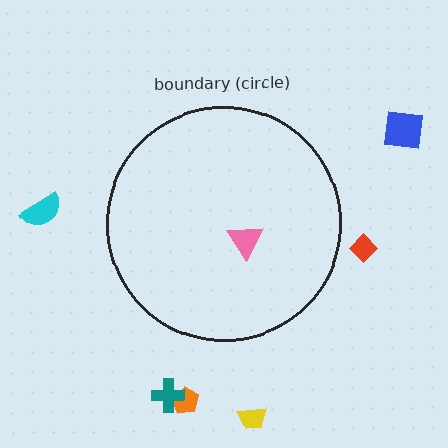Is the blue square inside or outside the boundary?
Outside.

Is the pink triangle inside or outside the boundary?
Inside.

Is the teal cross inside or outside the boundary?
Outside.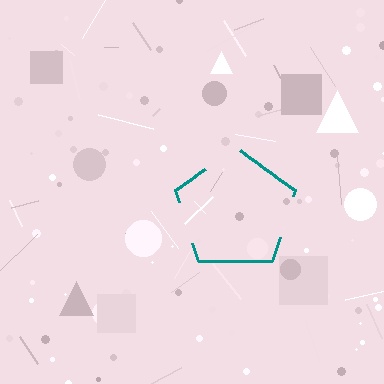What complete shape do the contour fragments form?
The contour fragments form a pentagon.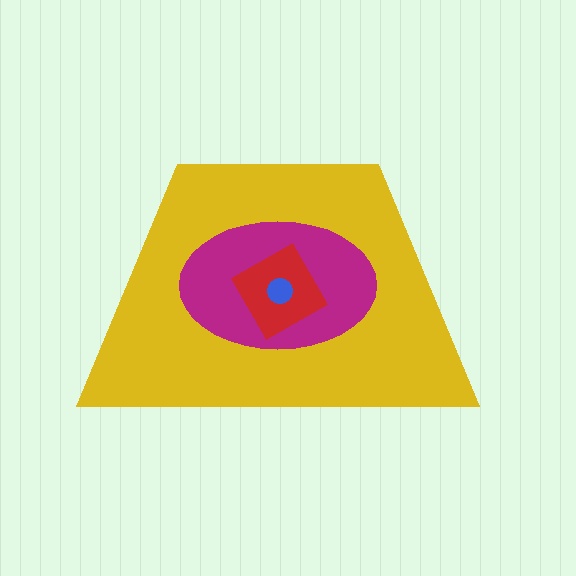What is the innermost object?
The blue circle.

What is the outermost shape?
The yellow trapezoid.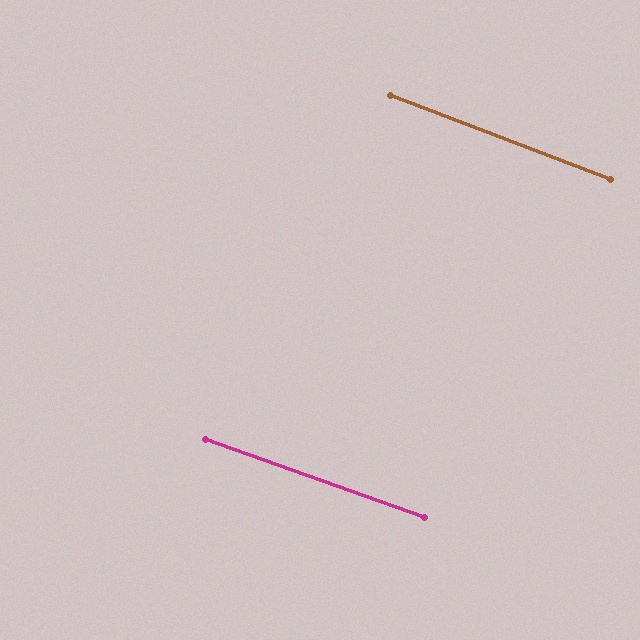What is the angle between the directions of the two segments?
Approximately 1 degree.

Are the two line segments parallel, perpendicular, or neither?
Parallel — their directions differ by only 1.3°.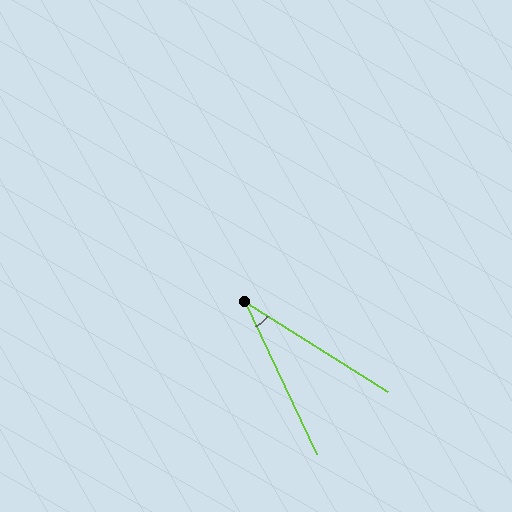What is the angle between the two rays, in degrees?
Approximately 33 degrees.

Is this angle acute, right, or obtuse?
It is acute.